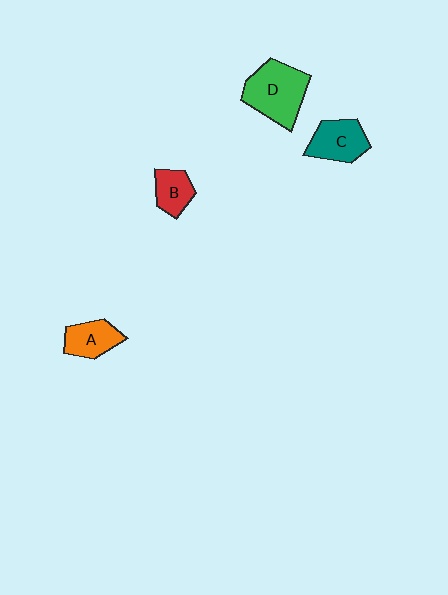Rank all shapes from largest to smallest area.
From largest to smallest: D (green), C (teal), A (orange), B (red).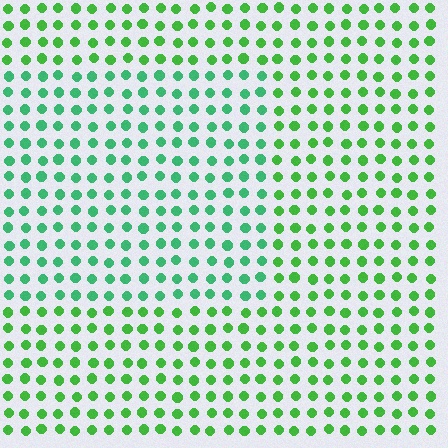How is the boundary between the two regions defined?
The boundary is defined purely by a slight shift in hue (about 29 degrees). Spacing, size, and orientation are identical on both sides.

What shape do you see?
I see a rectangle.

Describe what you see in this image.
The image is filled with small green elements in a uniform arrangement. A rectangle-shaped region is visible where the elements are tinted to a slightly different hue, forming a subtle color boundary.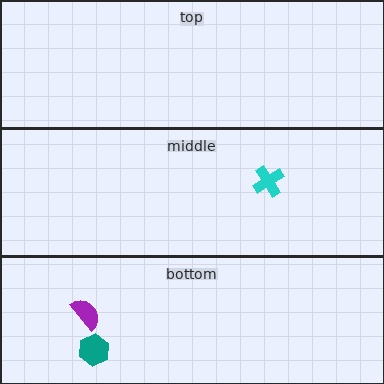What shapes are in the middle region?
The cyan cross.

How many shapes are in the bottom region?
2.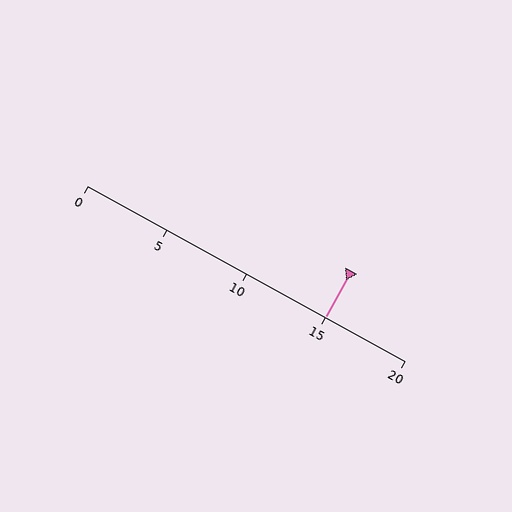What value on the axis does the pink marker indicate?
The marker indicates approximately 15.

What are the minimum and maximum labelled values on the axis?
The axis runs from 0 to 20.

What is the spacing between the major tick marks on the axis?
The major ticks are spaced 5 apart.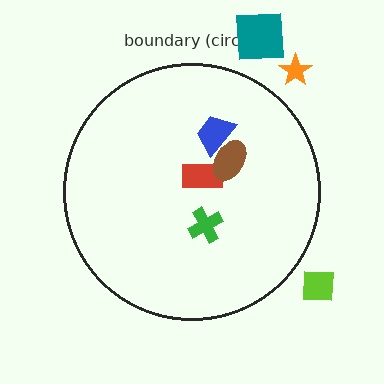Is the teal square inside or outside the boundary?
Outside.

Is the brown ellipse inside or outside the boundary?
Inside.